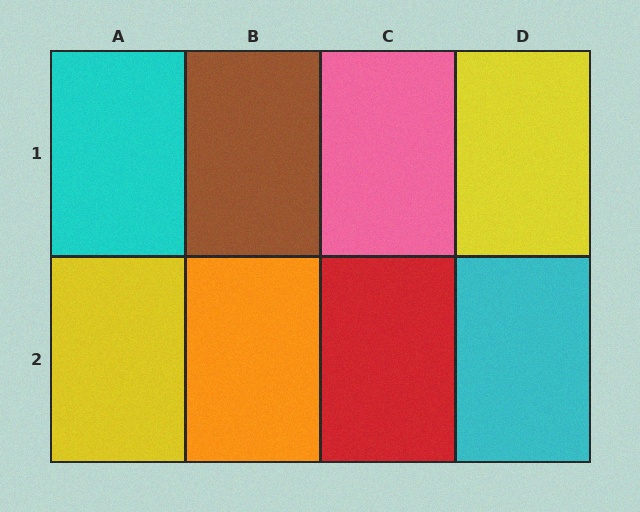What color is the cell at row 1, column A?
Cyan.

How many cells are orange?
1 cell is orange.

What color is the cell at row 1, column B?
Brown.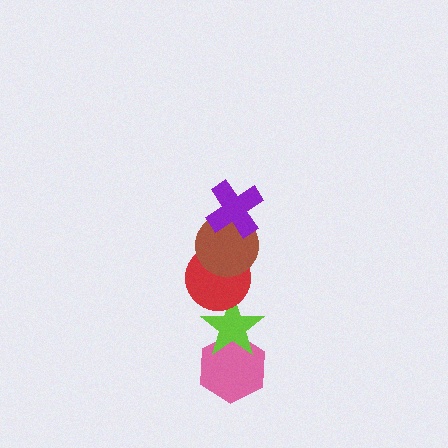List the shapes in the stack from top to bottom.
From top to bottom: the purple cross, the brown circle, the red circle, the lime star, the pink hexagon.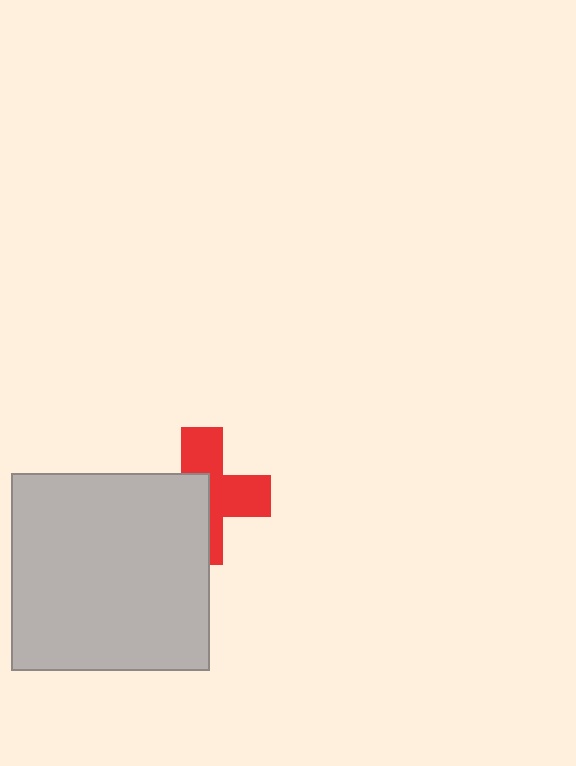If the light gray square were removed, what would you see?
You would see the complete red cross.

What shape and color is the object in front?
The object in front is a light gray square.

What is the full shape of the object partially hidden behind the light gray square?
The partially hidden object is a red cross.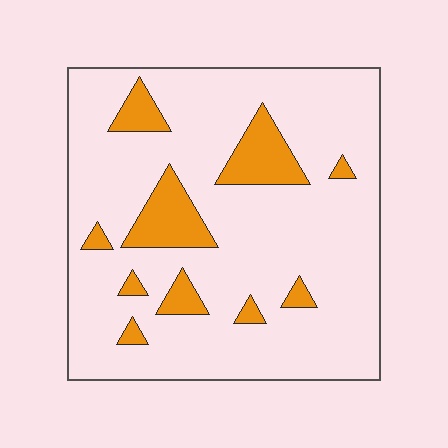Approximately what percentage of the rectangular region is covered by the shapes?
Approximately 15%.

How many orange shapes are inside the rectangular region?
10.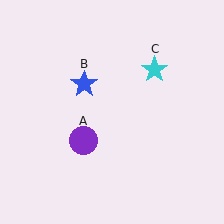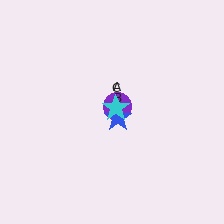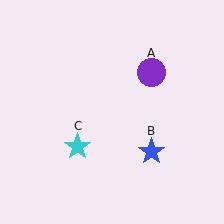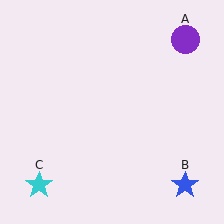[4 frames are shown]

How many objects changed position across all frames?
3 objects changed position: purple circle (object A), blue star (object B), cyan star (object C).